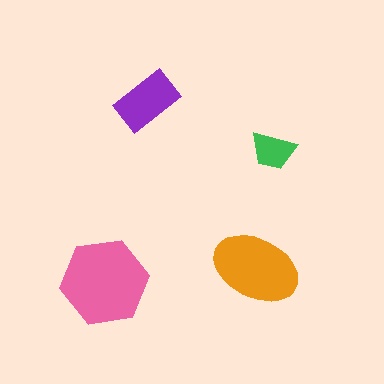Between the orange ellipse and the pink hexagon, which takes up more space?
The pink hexagon.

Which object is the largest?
The pink hexagon.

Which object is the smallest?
The green trapezoid.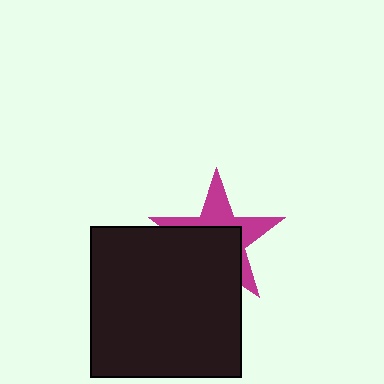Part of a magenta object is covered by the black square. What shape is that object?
It is a star.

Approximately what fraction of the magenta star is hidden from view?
Roughly 55% of the magenta star is hidden behind the black square.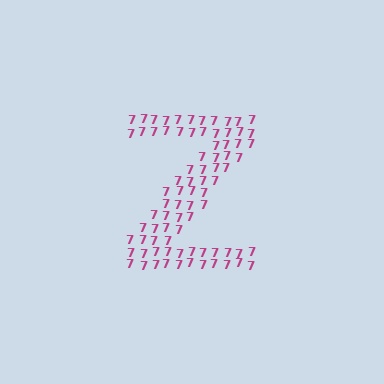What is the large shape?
The large shape is the letter Z.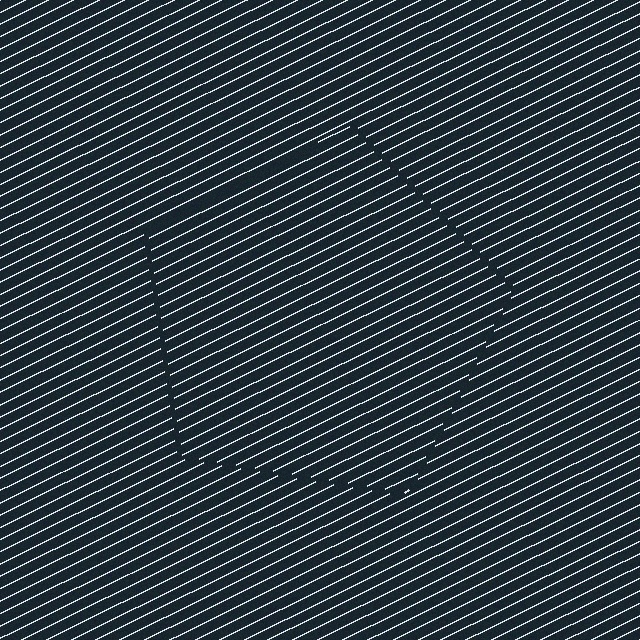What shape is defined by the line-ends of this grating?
An illusory pentagon. The interior of the shape contains the same grating, shifted by half a period — the contour is defined by the phase discontinuity where line-ends from the inner and outer gratings abut.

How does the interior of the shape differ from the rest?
The interior of the shape contains the same grating, shifted by half a period — the contour is defined by the phase discontinuity where line-ends from the inner and outer gratings abut.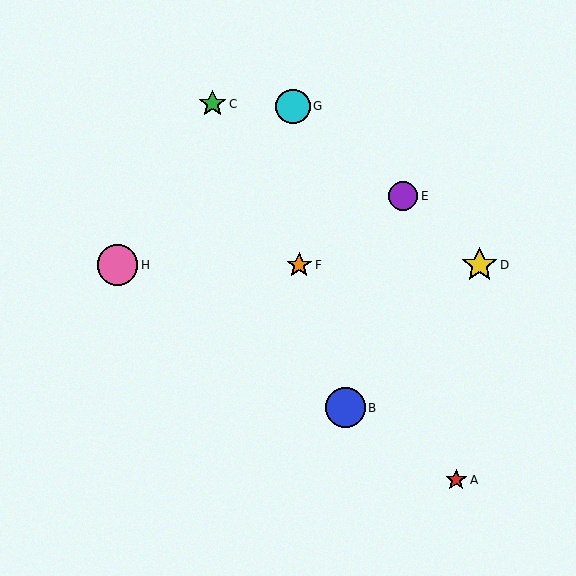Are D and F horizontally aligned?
Yes, both are at y≈265.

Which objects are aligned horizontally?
Objects D, F, H are aligned horizontally.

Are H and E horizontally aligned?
No, H is at y≈265 and E is at y≈196.